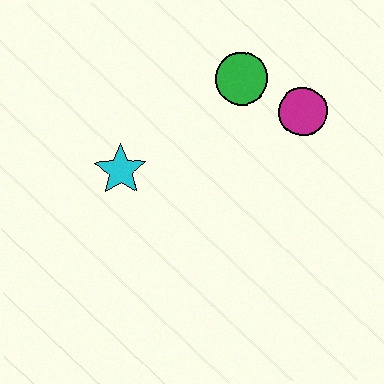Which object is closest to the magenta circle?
The green circle is closest to the magenta circle.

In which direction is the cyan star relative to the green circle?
The cyan star is to the left of the green circle.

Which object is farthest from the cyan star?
The magenta circle is farthest from the cyan star.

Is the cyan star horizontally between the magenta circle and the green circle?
No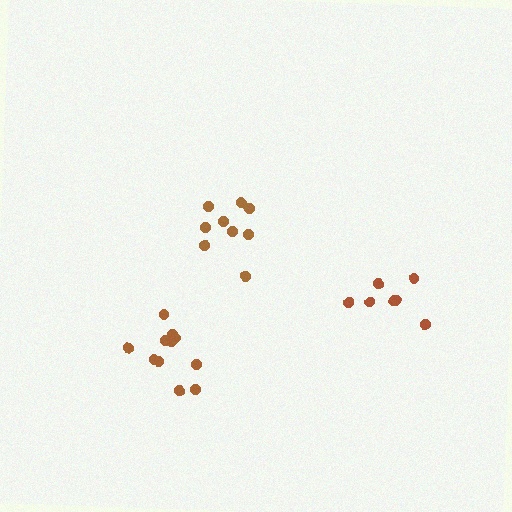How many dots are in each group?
Group 1: 9 dots, Group 2: 7 dots, Group 3: 11 dots (27 total).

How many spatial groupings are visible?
There are 3 spatial groupings.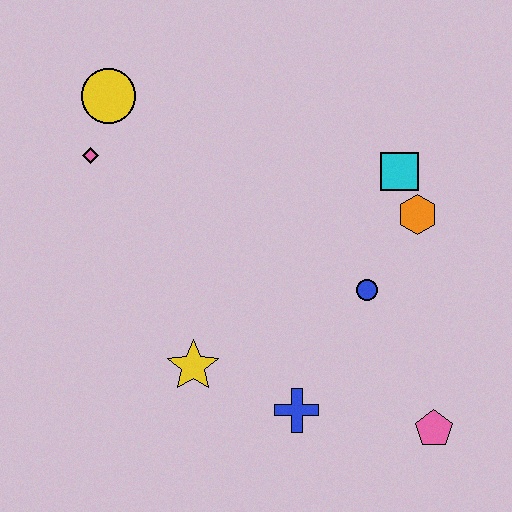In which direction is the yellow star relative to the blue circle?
The yellow star is to the left of the blue circle.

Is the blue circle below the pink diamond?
Yes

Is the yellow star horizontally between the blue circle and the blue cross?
No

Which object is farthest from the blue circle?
The yellow circle is farthest from the blue circle.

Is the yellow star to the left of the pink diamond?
No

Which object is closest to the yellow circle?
The pink diamond is closest to the yellow circle.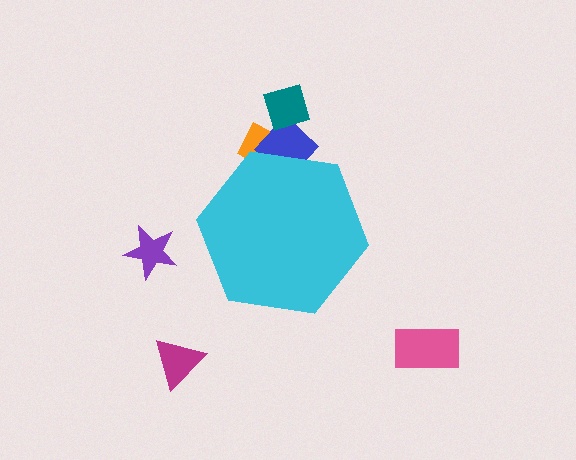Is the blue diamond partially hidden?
Yes, the blue diamond is partially hidden behind the cyan hexagon.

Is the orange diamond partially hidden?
Yes, the orange diamond is partially hidden behind the cyan hexagon.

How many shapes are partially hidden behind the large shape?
2 shapes are partially hidden.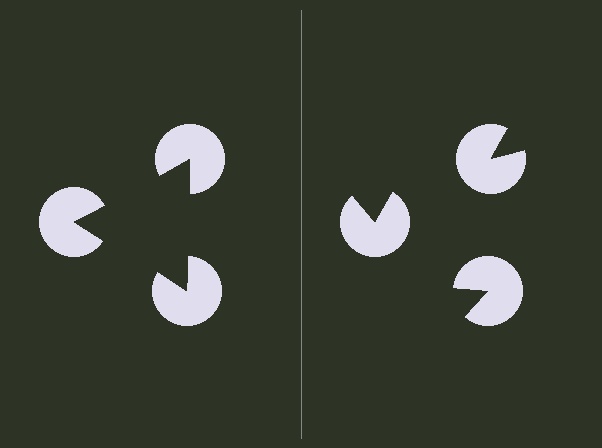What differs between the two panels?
The pac-man discs are positioned identically on both sides; only the wedge orientations differ. On the left they align to a triangle; on the right they are misaligned.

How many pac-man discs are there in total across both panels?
6 — 3 on each side.